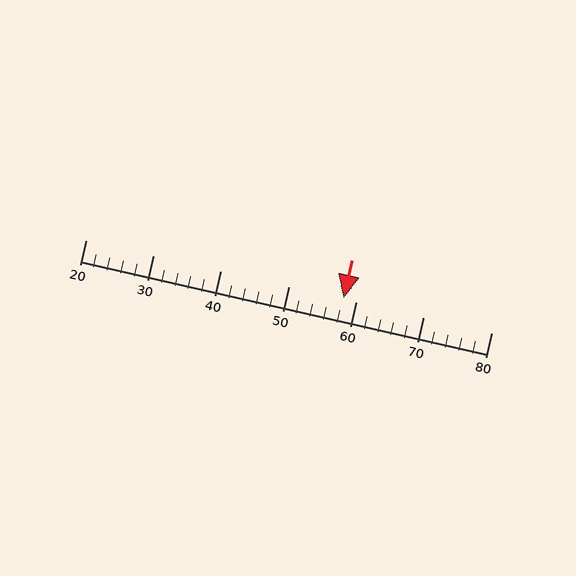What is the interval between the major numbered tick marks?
The major tick marks are spaced 10 units apart.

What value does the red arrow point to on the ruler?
The red arrow points to approximately 58.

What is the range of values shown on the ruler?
The ruler shows values from 20 to 80.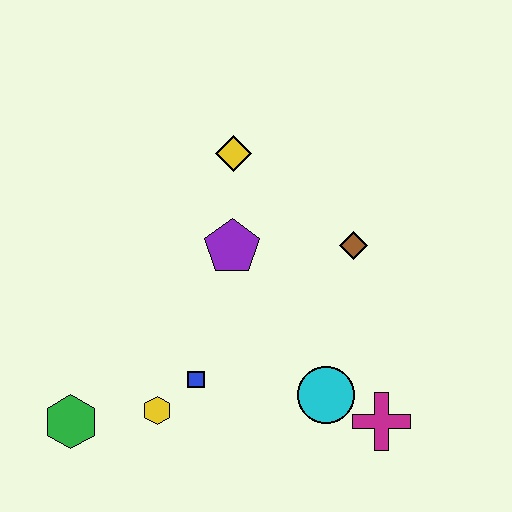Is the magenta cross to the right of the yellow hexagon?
Yes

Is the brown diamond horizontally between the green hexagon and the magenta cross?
Yes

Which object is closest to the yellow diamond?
The purple pentagon is closest to the yellow diamond.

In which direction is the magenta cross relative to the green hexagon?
The magenta cross is to the right of the green hexagon.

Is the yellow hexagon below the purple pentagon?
Yes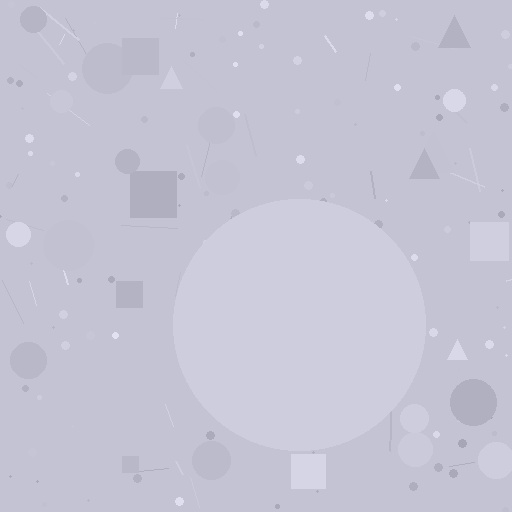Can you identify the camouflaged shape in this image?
The camouflaged shape is a circle.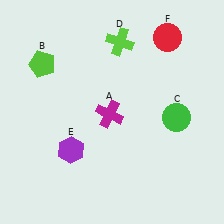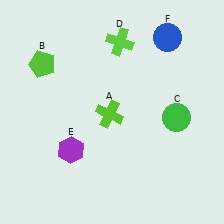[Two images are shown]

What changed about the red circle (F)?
In Image 1, F is red. In Image 2, it changed to blue.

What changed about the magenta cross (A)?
In Image 1, A is magenta. In Image 2, it changed to lime.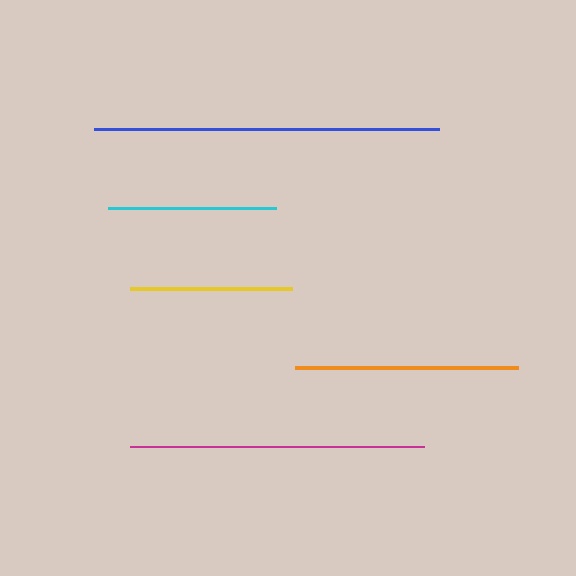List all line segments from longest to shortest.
From longest to shortest: blue, magenta, orange, cyan, yellow.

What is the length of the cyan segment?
The cyan segment is approximately 168 pixels long.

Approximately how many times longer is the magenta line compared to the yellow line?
The magenta line is approximately 1.8 times the length of the yellow line.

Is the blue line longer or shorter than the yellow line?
The blue line is longer than the yellow line.